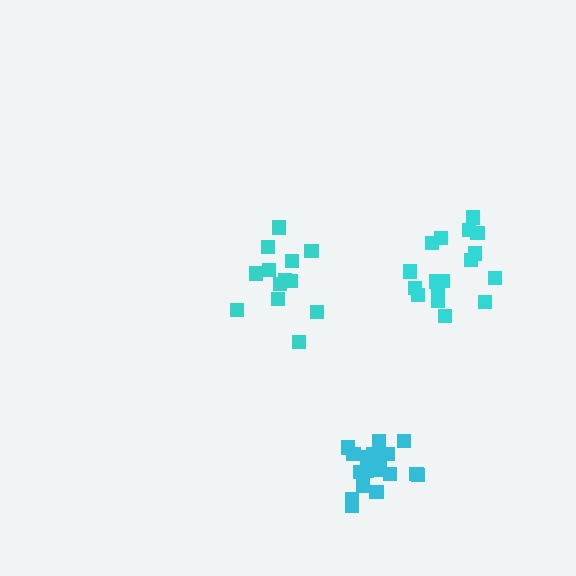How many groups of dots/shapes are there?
There are 3 groups.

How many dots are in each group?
Group 1: 17 dots, Group 2: 18 dots, Group 3: 13 dots (48 total).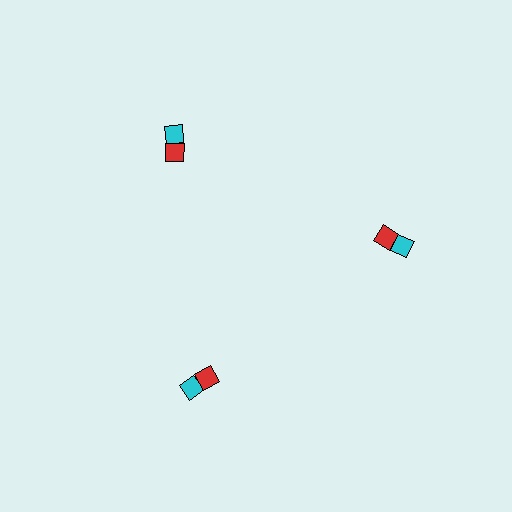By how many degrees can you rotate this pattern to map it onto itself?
The pattern maps onto itself every 120 degrees of rotation.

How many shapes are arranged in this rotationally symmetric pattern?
There are 6 shapes, arranged in 3 groups of 2.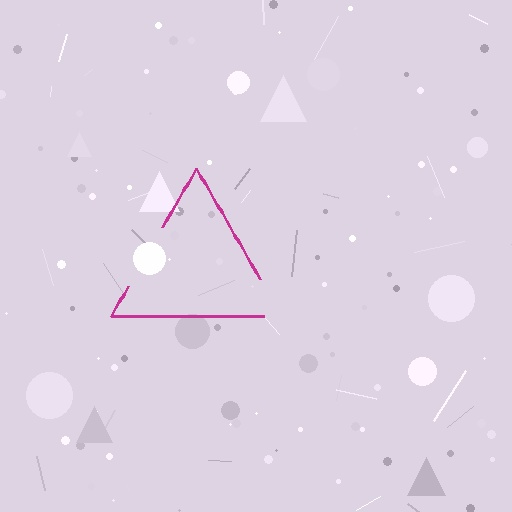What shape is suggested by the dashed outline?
The dashed outline suggests a triangle.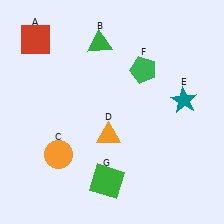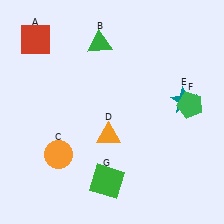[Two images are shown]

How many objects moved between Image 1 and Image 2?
1 object moved between the two images.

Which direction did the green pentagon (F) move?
The green pentagon (F) moved right.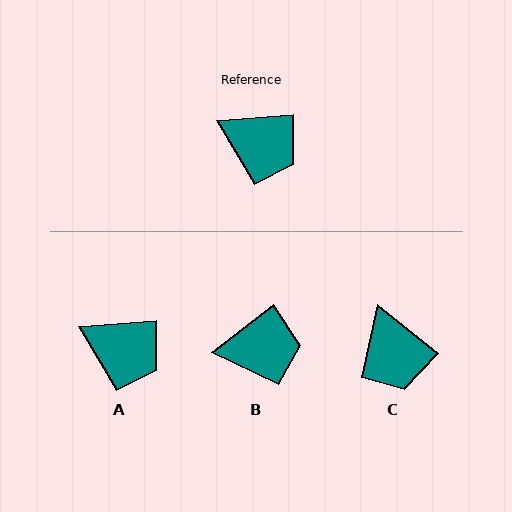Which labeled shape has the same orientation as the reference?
A.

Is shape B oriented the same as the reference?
No, it is off by about 34 degrees.